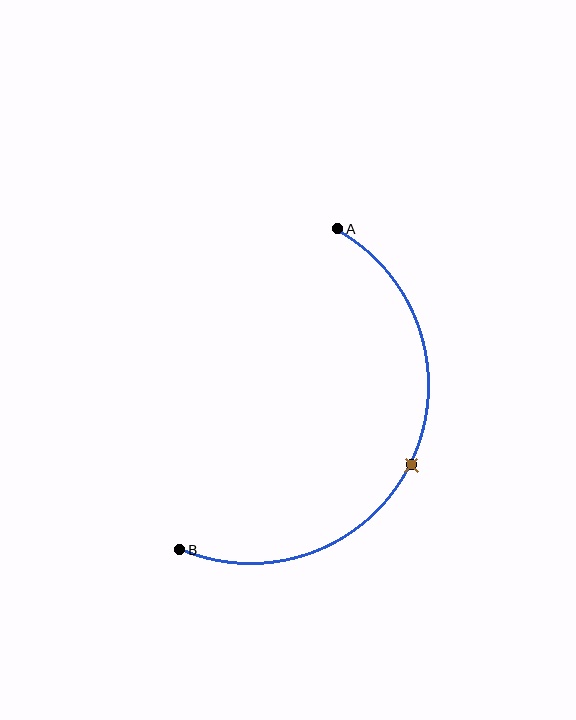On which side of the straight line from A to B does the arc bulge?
The arc bulges to the right of the straight line connecting A and B.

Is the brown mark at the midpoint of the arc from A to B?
Yes. The brown mark lies on the arc at equal arc-length from both A and B — it is the arc midpoint.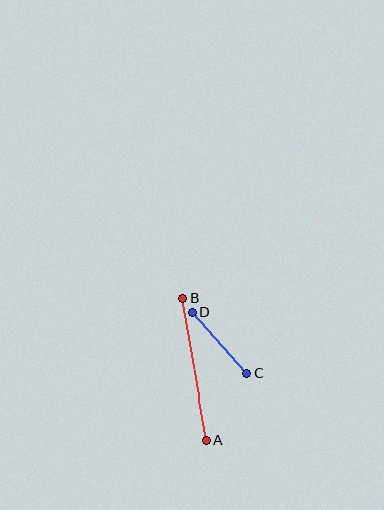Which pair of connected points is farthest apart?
Points A and B are farthest apart.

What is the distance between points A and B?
The distance is approximately 144 pixels.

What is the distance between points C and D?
The distance is approximately 82 pixels.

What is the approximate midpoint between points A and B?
The midpoint is at approximately (195, 369) pixels.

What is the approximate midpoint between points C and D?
The midpoint is at approximately (219, 343) pixels.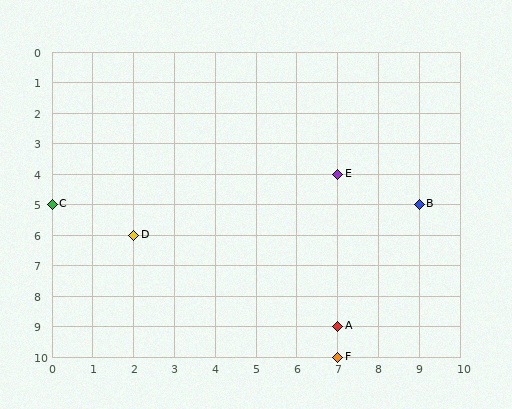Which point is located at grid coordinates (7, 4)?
Point E is at (7, 4).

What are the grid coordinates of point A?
Point A is at grid coordinates (7, 9).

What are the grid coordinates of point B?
Point B is at grid coordinates (9, 5).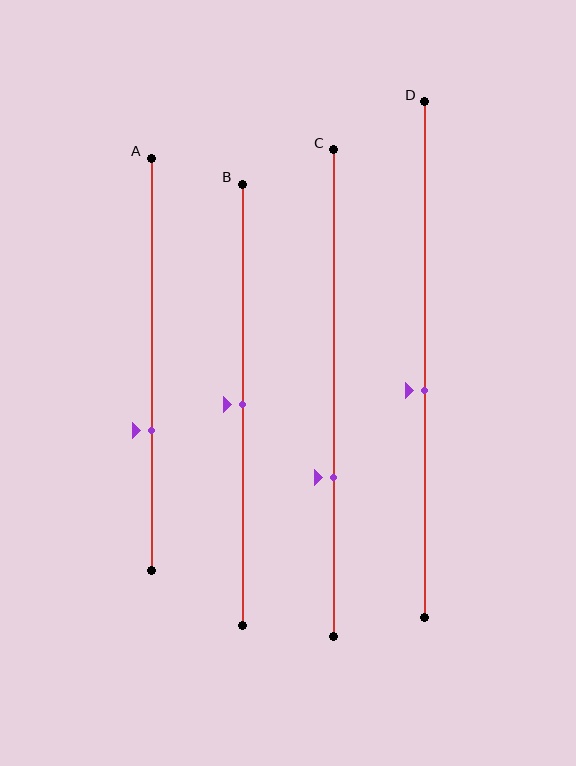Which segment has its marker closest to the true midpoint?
Segment B has its marker closest to the true midpoint.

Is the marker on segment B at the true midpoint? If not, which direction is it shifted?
Yes, the marker on segment B is at the true midpoint.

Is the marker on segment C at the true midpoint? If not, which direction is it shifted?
No, the marker on segment C is shifted downward by about 17% of the segment length.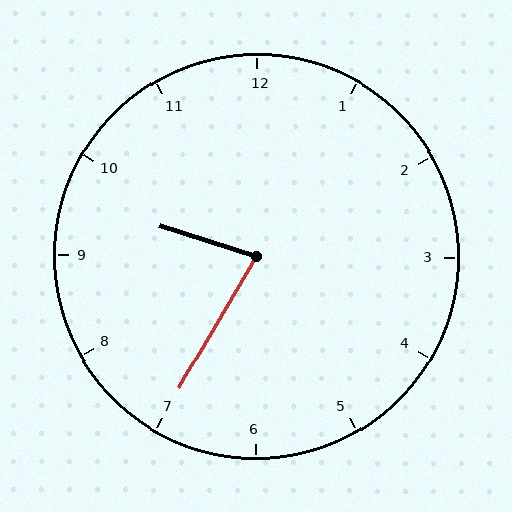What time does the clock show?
9:35.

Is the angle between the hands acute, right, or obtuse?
It is acute.